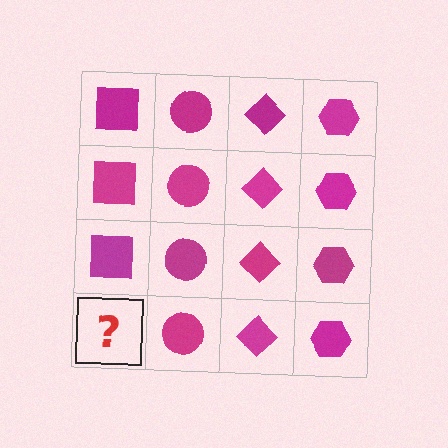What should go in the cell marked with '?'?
The missing cell should contain a magenta square.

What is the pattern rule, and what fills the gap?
The rule is that each column has a consistent shape. The gap should be filled with a magenta square.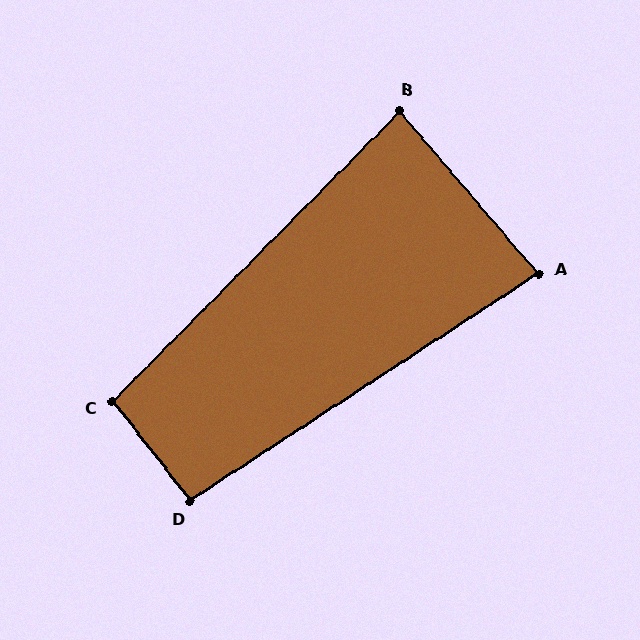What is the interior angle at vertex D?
Approximately 95 degrees (approximately right).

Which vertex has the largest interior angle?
C, at approximately 97 degrees.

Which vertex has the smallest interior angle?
A, at approximately 83 degrees.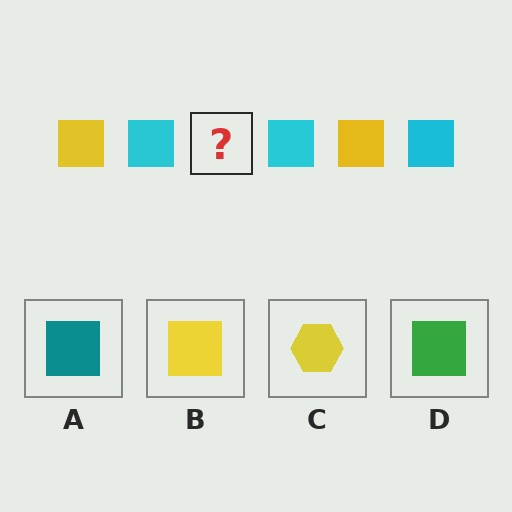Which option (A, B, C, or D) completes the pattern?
B.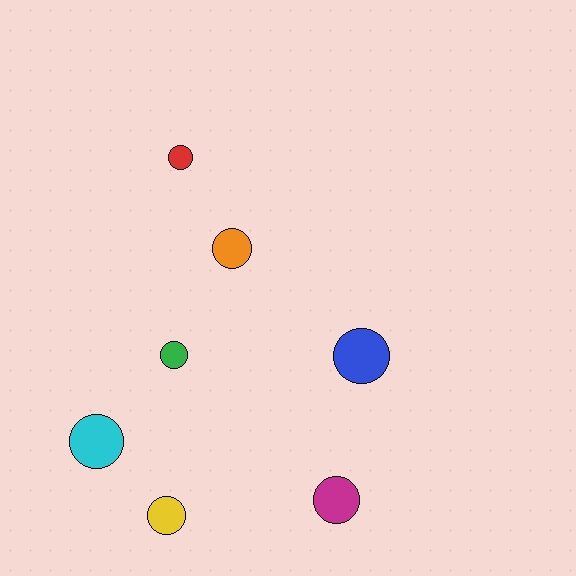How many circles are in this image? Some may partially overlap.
There are 7 circles.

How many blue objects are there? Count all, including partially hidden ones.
There is 1 blue object.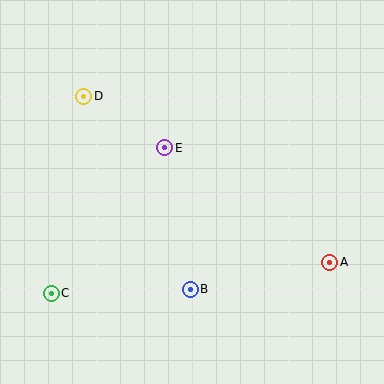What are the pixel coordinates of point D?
Point D is at (84, 96).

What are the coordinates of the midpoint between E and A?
The midpoint between E and A is at (247, 205).